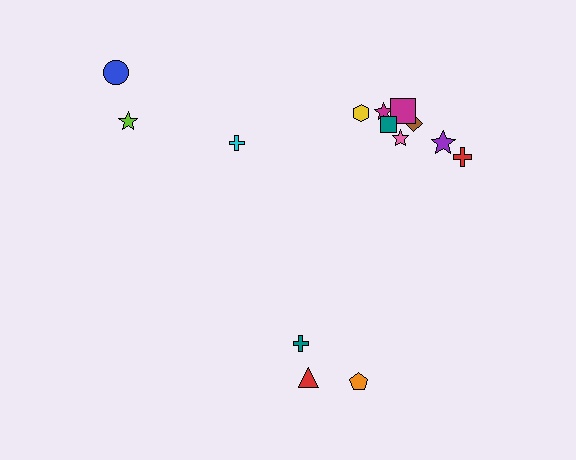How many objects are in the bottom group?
There are 3 objects.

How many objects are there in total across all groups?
There are 14 objects.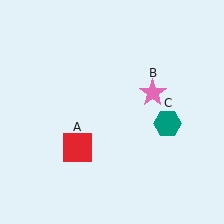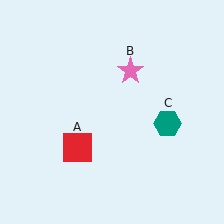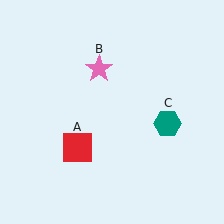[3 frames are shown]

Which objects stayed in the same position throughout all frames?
Red square (object A) and teal hexagon (object C) remained stationary.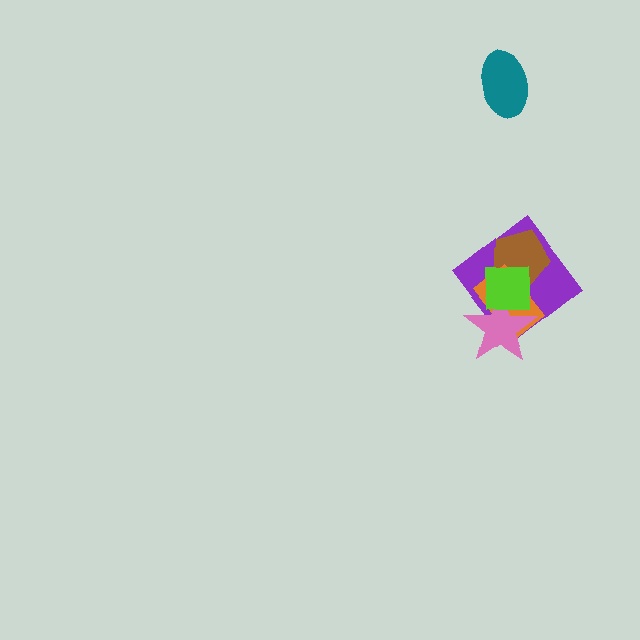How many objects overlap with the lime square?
4 objects overlap with the lime square.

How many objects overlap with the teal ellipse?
0 objects overlap with the teal ellipse.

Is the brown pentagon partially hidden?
Yes, it is partially covered by another shape.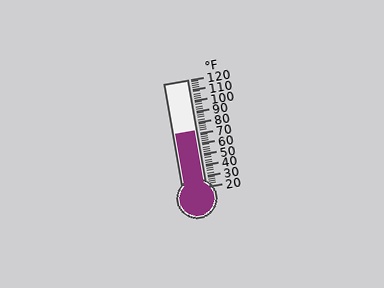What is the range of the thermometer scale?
The thermometer scale ranges from 20°F to 120°F.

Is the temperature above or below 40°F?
The temperature is above 40°F.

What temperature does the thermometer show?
The thermometer shows approximately 72°F.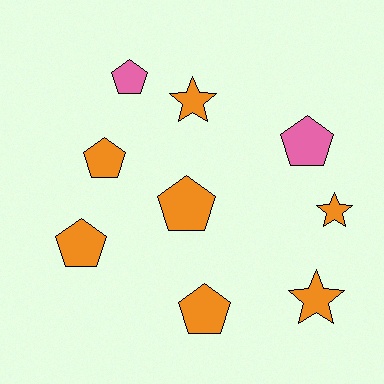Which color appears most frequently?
Orange, with 7 objects.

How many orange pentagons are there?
There are 4 orange pentagons.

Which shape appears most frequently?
Pentagon, with 6 objects.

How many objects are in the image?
There are 9 objects.